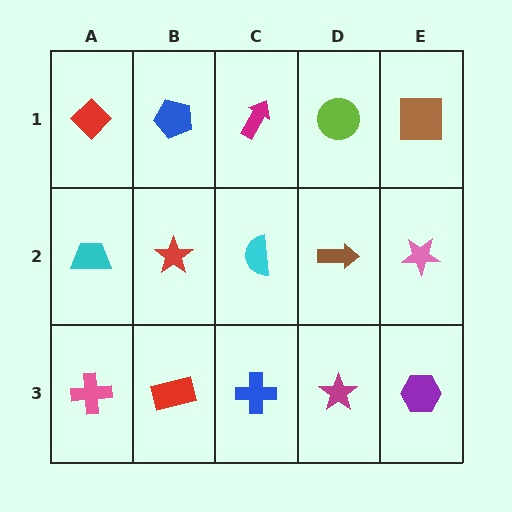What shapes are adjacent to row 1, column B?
A red star (row 2, column B), a red diamond (row 1, column A), a magenta arrow (row 1, column C).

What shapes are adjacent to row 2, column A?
A red diamond (row 1, column A), a pink cross (row 3, column A), a red star (row 2, column B).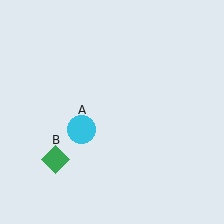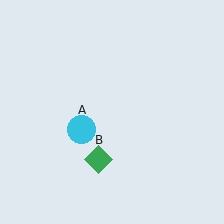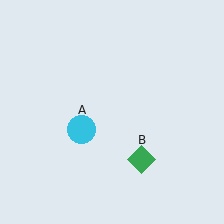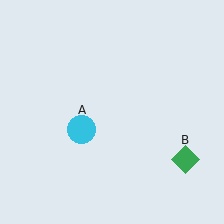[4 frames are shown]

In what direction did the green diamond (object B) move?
The green diamond (object B) moved right.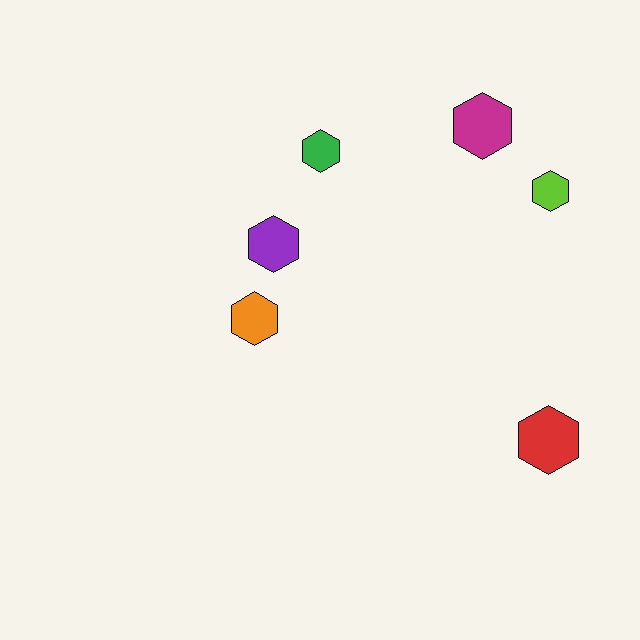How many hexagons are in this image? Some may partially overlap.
There are 6 hexagons.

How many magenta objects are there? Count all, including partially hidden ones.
There is 1 magenta object.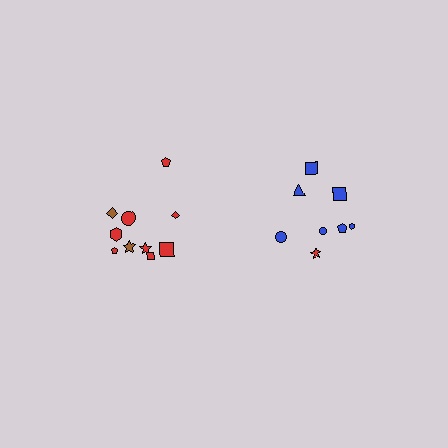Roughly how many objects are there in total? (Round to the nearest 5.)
Roughly 20 objects in total.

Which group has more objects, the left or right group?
The left group.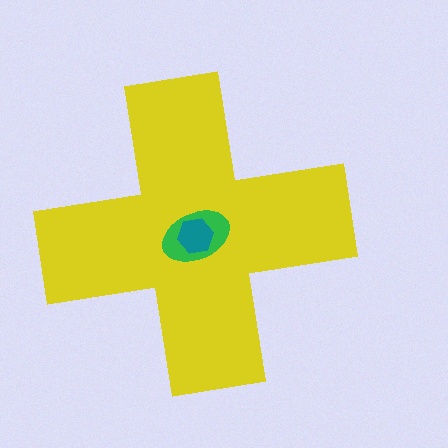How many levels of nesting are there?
3.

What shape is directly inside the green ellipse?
The teal hexagon.